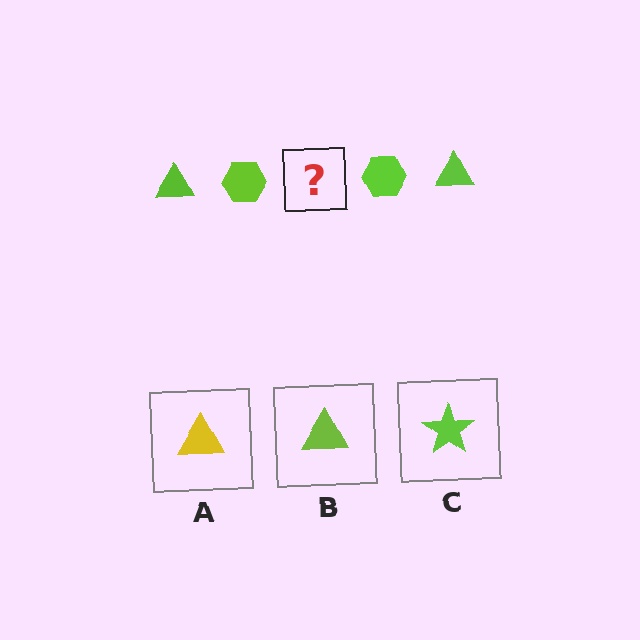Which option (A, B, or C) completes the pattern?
B.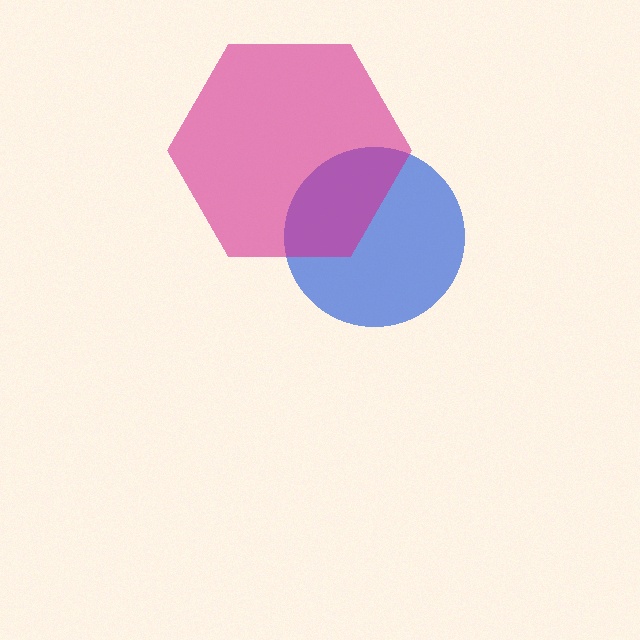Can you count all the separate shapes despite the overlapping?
Yes, there are 2 separate shapes.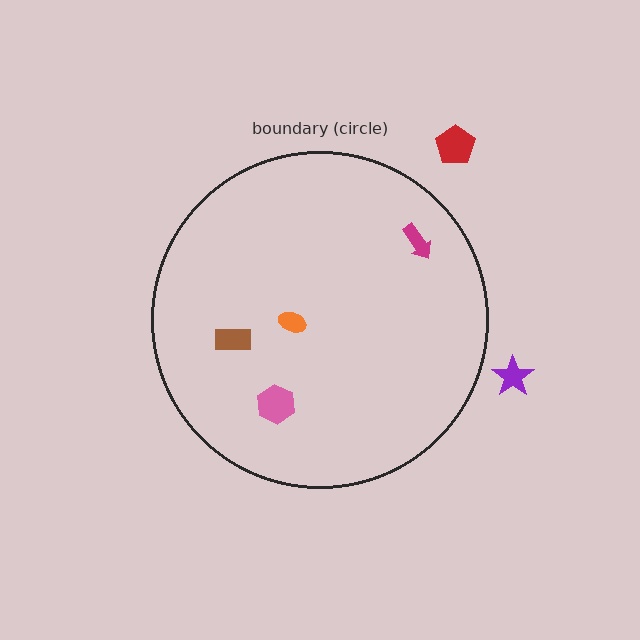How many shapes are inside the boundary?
4 inside, 2 outside.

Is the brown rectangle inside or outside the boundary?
Inside.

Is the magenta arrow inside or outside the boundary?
Inside.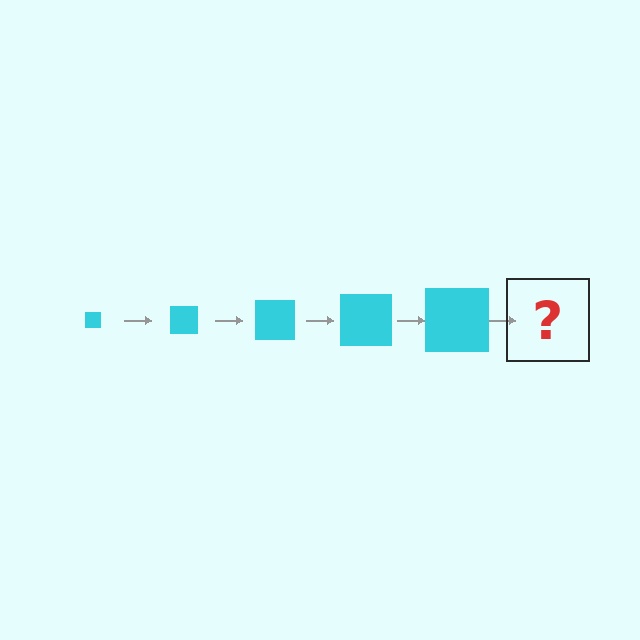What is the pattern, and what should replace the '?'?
The pattern is that the square gets progressively larger each step. The '?' should be a cyan square, larger than the previous one.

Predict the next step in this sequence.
The next step is a cyan square, larger than the previous one.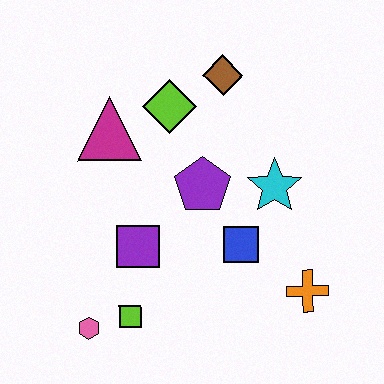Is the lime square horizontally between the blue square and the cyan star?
No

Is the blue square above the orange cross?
Yes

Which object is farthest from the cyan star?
The pink hexagon is farthest from the cyan star.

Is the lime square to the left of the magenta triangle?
No